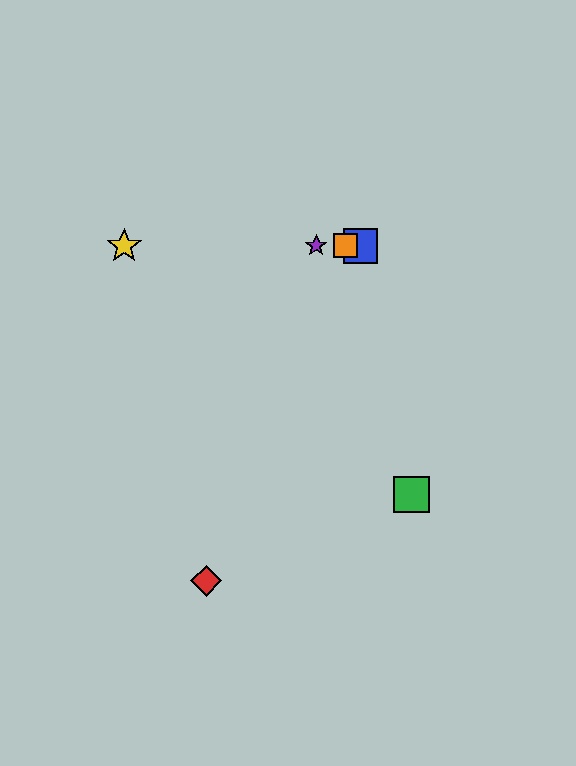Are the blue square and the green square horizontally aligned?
No, the blue square is at y≈246 and the green square is at y≈495.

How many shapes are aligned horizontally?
4 shapes (the blue square, the yellow star, the purple star, the orange square) are aligned horizontally.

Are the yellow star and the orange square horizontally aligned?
Yes, both are at y≈246.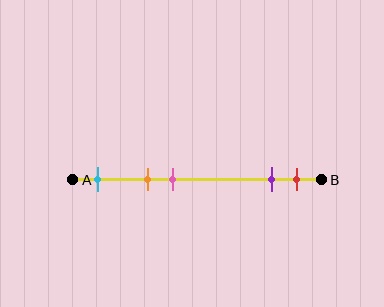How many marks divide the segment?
There are 5 marks dividing the segment.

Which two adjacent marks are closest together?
The purple and red marks are the closest adjacent pair.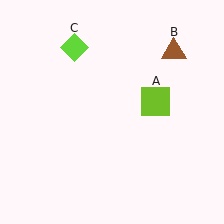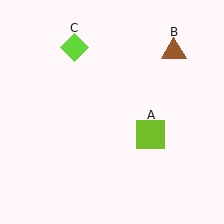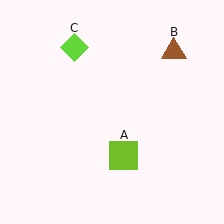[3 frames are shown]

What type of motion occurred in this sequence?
The lime square (object A) rotated clockwise around the center of the scene.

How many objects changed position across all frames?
1 object changed position: lime square (object A).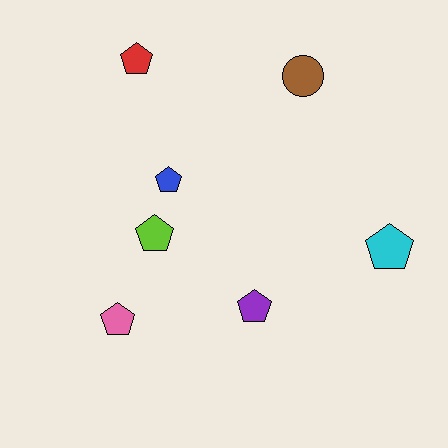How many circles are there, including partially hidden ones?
There is 1 circle.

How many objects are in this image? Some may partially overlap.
There are 7 objects.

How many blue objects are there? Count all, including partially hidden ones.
There is 1 blue object.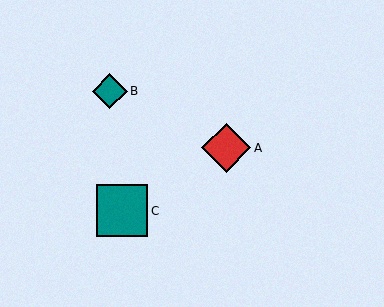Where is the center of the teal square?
The center of the teal square is at (122, 211).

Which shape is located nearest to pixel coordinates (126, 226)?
The teal square (labeled C) at (122, 211) is nearest to that location.